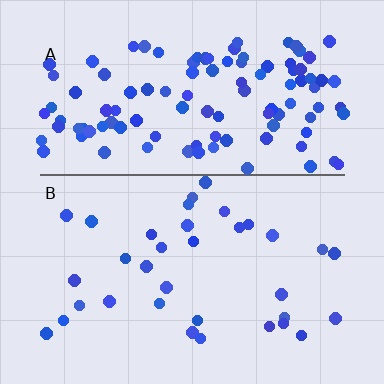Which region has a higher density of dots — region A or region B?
A (the top).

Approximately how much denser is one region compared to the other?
Approximately 3.3× — region A over region B.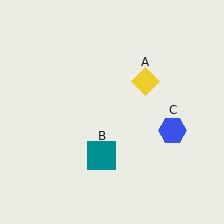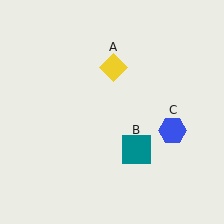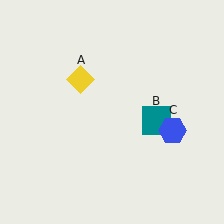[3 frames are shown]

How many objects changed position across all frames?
2 objects changed position: yellow diamond (object A), teal square (object B).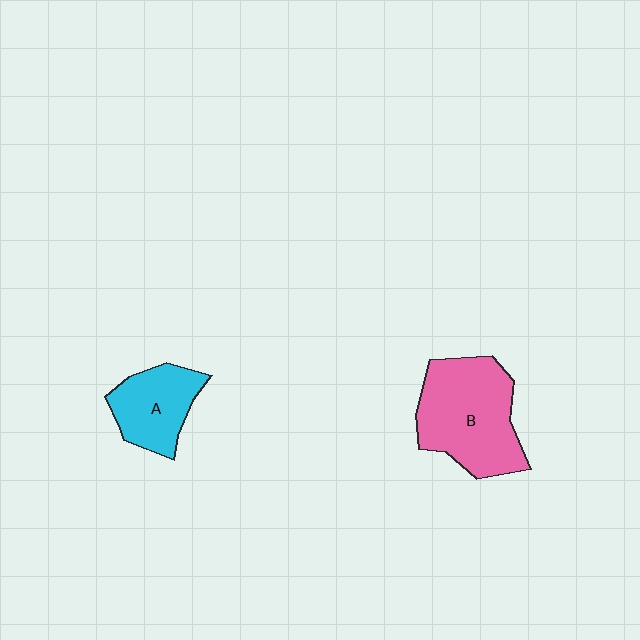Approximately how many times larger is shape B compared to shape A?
Approximately 1.7 times.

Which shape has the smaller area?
Shape A (cyan).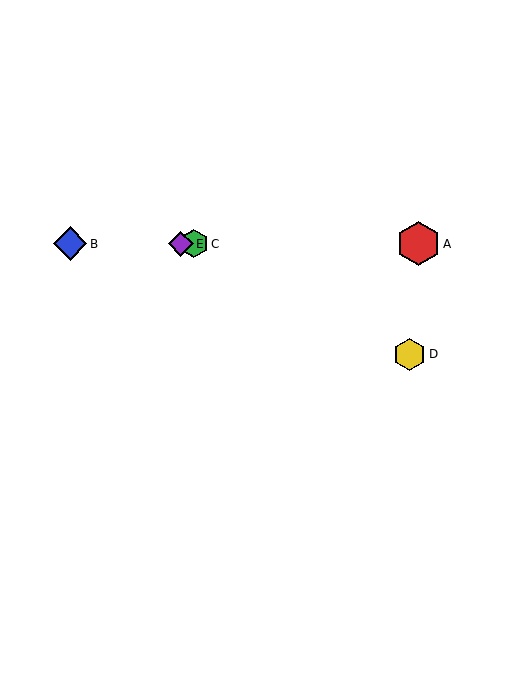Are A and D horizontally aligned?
No, A is at y≈244 and D is at y≈354.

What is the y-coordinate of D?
Object D is at y≈354.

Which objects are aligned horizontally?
Objects A, B, C, E are aligned horizontally.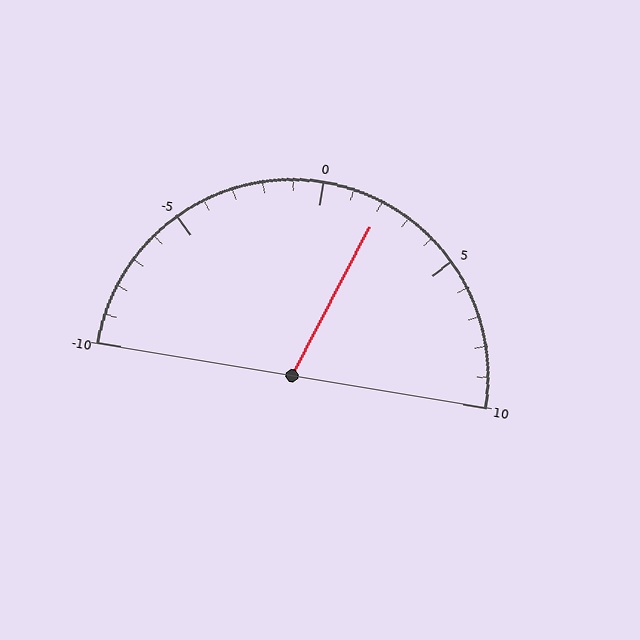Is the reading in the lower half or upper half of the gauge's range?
The reading is in the upper half of the range (-10 to 10).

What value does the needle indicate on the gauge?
The needle indicates approximately 2.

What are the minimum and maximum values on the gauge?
The gauge ranges from -10 to 10.